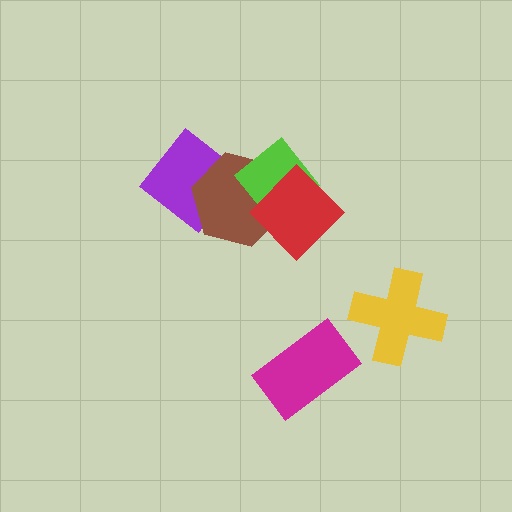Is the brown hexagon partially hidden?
Yes, it is partially covered by another shape.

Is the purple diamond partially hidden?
Yes, it is partially covered by another shape.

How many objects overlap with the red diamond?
2 objects overlap with the red diamond.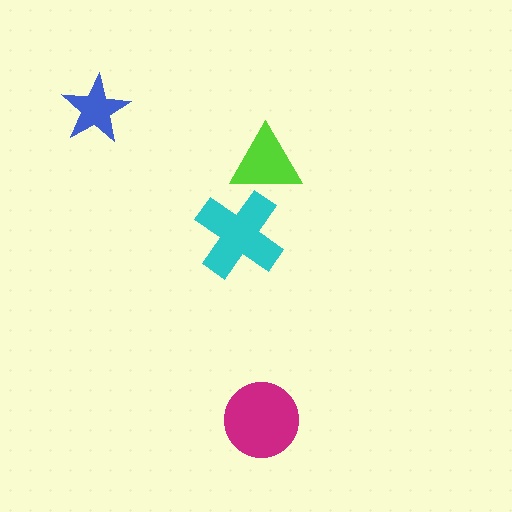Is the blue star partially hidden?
No, no other shape covers it.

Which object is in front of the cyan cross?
The lime triangle is in front of the cyan cross.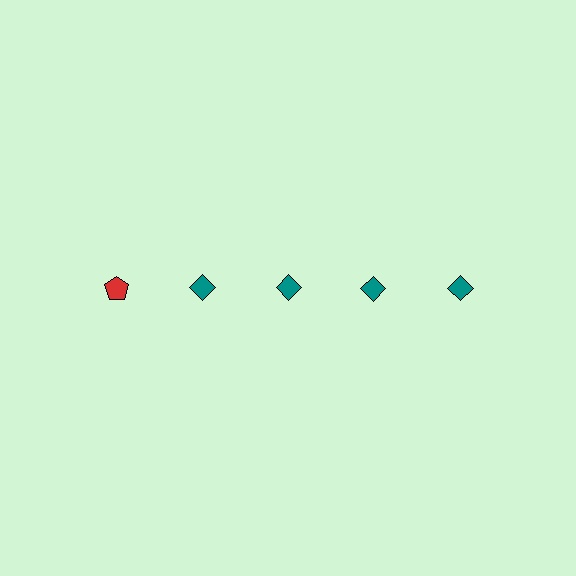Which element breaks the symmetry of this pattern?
The red pentagon in the top row, leftmost column breaks the symmetry. All other shapes are teal diamonds.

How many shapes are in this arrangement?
There are 5 shapes arranged in a grid pattern.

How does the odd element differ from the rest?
It differs in both color (red instead of teal) and shape (pentagon instead of diamond).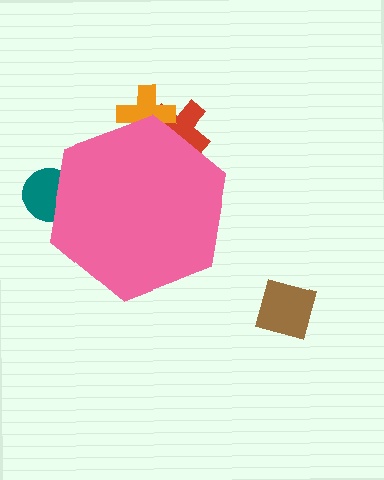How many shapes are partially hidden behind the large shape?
3 shapes are partially hidden.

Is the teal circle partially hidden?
Yes, the teal circle is partially hidden behind the pink hexagon.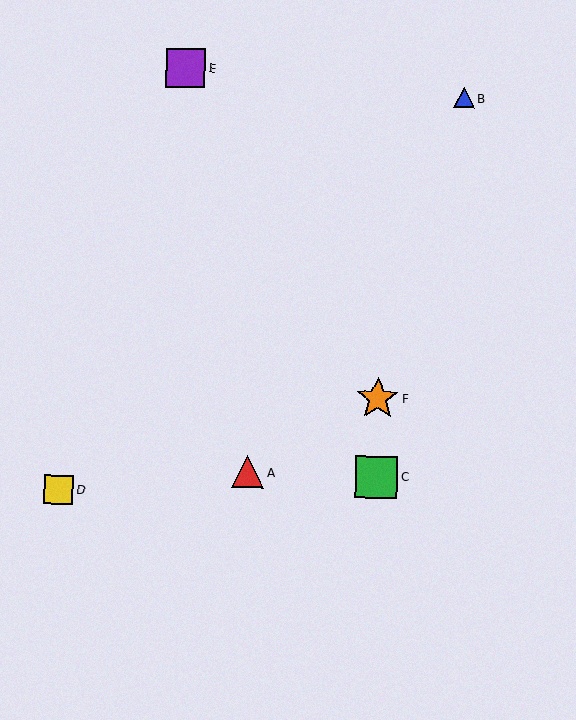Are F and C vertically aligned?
Yes, both are at x≈378.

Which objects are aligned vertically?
Objects C, F are aligned vertically.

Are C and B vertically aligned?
No, C is at x≈376 and B is at x≈464.